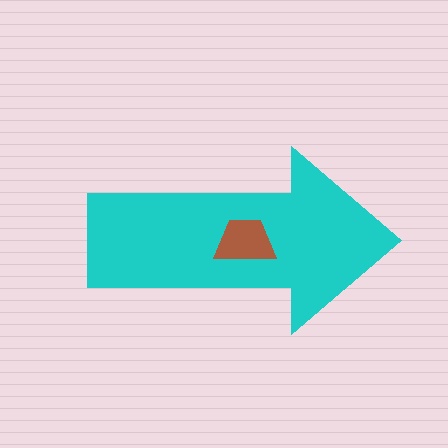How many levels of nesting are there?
2.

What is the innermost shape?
The brown trapezoid.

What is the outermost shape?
The cyan arrow.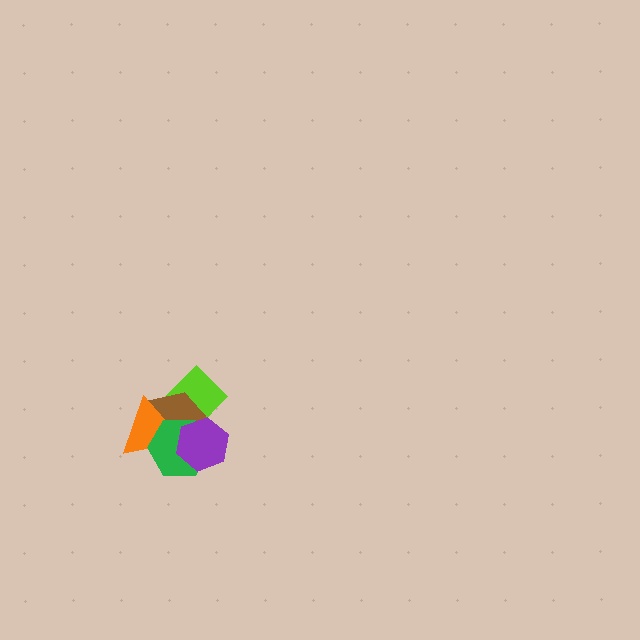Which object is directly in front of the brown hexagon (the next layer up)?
The orange triangle is directly in front of the brown hexagon.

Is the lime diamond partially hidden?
Yes, it is partially covered by another shape.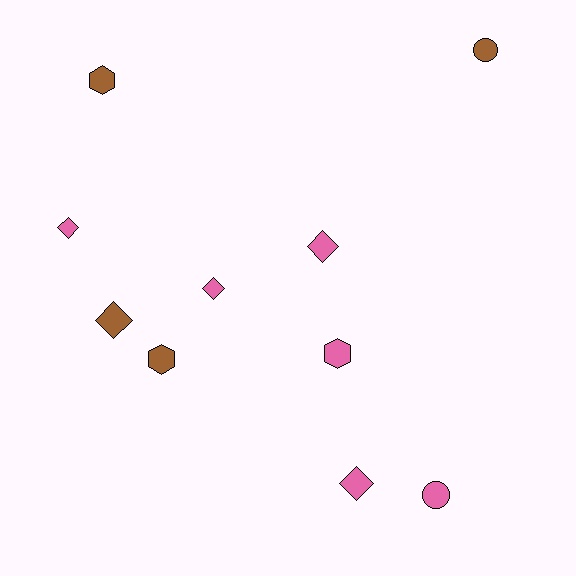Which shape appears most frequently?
Diamond, with 5 objects.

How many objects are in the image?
There are 10 objects.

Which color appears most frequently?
Pink, with 6 objects.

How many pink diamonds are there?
There are 4 pink diamonds.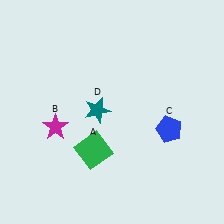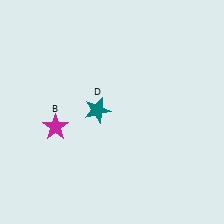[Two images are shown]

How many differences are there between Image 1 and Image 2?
There are 2 differences between the two images.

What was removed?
The green square (A), the blue pentagon (C) were removed in Image 2.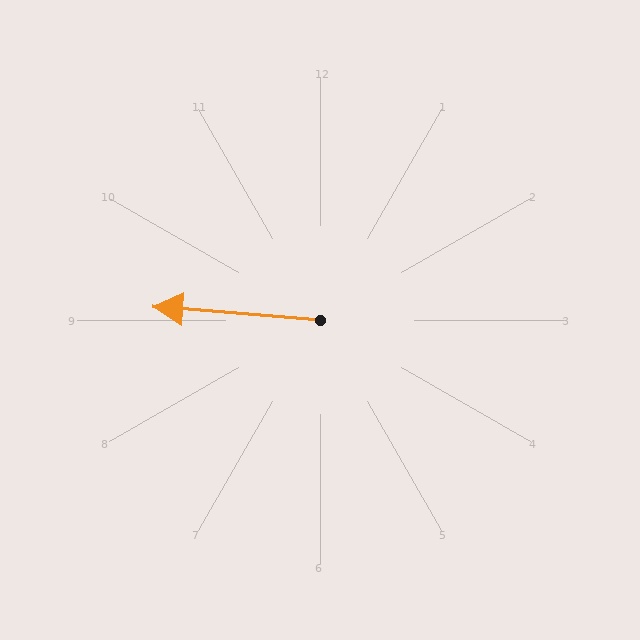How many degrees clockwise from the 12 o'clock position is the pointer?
Approximately 275 degrees.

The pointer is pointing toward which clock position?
Roughly 9 o'clock.